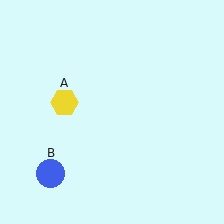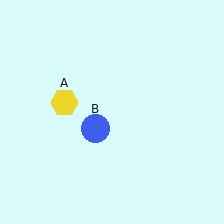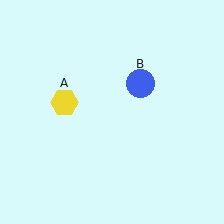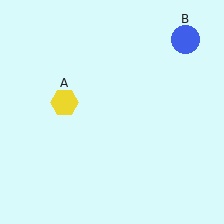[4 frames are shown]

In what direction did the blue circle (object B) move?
The blue circle (object B) moved up and to the right.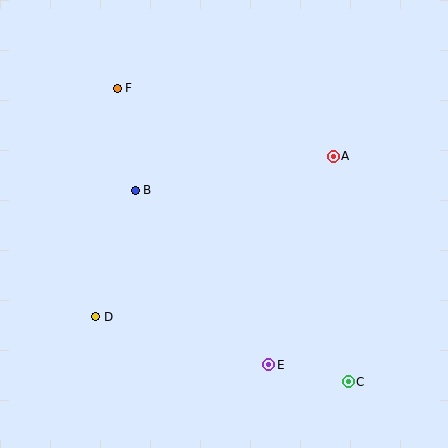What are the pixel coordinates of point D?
Point D is at (96, 317).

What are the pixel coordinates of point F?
Point F is at (117, 88).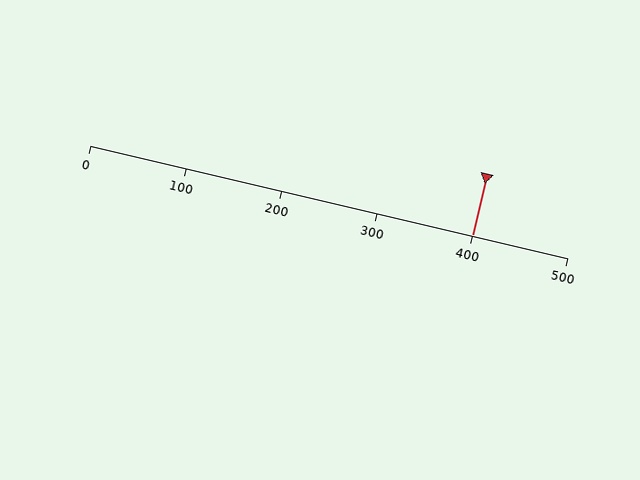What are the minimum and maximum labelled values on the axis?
The axis runs from 0 to 500.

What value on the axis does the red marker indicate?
The marker indicates approximately 400.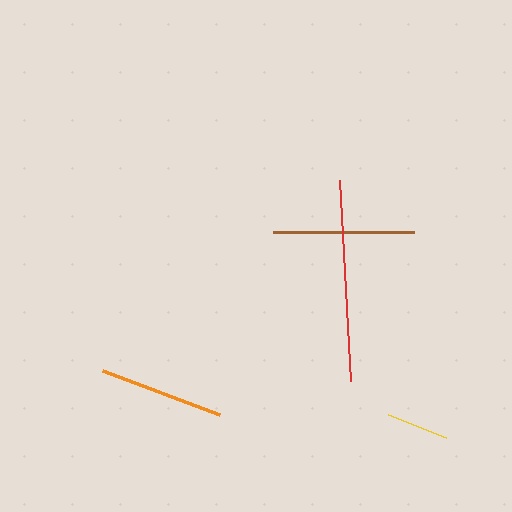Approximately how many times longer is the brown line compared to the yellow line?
The brown line is approximately 2.3 times the length of the yellow line.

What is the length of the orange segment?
The orange segment is approximately 126 pixels long.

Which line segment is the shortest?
The yellow line is the shortest at approximately 62 pixels.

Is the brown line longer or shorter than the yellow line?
The brown line is longer than the yellow line.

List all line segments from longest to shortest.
From longest to shortest: red, brown, orange, yellow.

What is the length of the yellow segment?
The yellow segment is approximately 62 pixels long.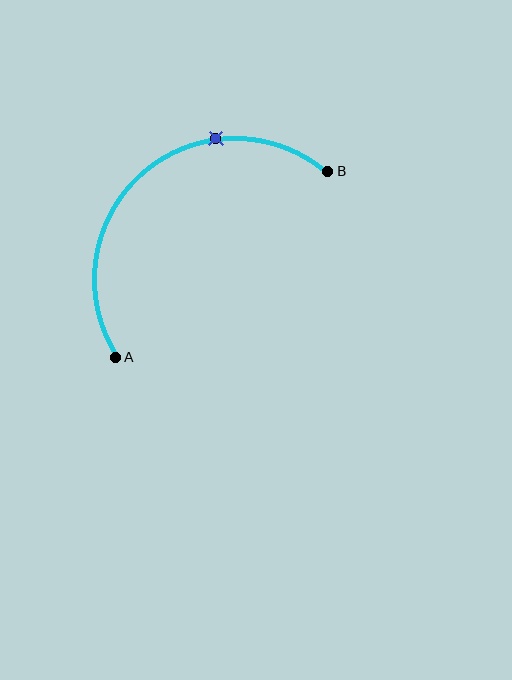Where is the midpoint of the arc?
The arc midpoint is the point on the curve farthest from the straight line joining A and B. It sits above and to the left of that line.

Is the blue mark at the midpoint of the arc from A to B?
No. The blue mark lies on the arc but is closer to endpoint B. The arc midpoint would be at the point on the curve equidistant along the arc from both A and B.